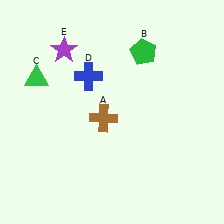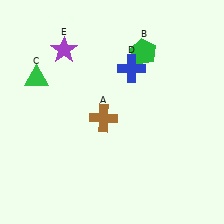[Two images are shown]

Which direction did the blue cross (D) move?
The blue cross (D) moved right.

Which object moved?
The blue cross (D) moved right.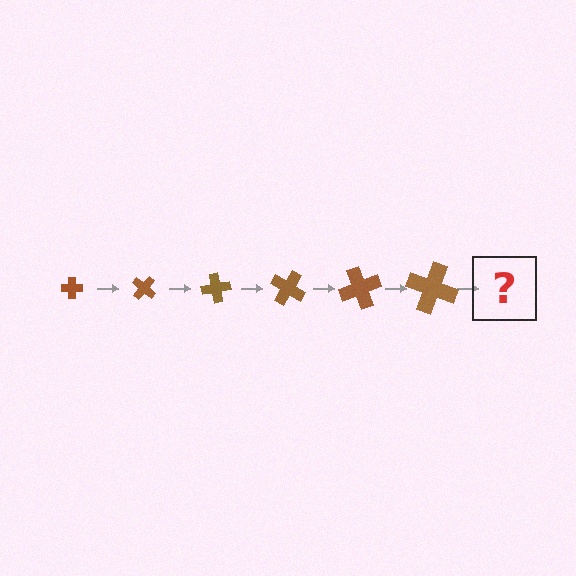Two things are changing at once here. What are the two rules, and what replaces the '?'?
The two rules are that the cross grows larger each step and it rotates 40 degrees each step. The '?' should be a cross, larger than the previous one and rotated 240 degrees from the start.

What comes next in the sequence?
The next element should be a cross, larger than the previous one and rotated 240 degrees from the start.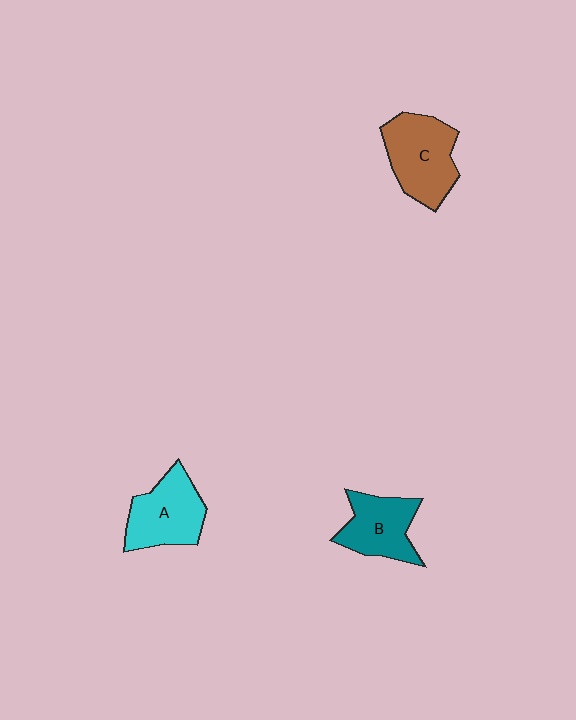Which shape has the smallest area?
Shape B (teal).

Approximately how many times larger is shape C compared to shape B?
Approximately 1.2 times.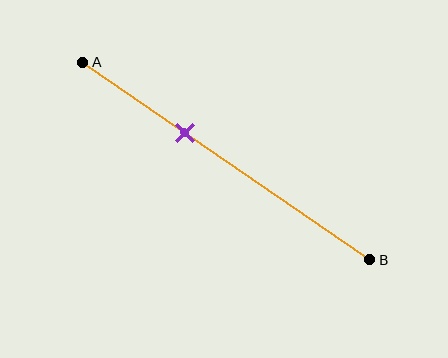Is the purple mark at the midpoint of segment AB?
No, the mark is at about 35% from A, not at the 50% midpoint.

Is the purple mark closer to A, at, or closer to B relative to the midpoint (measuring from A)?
The purple mark is closer to point A than the midpoint of segment AB.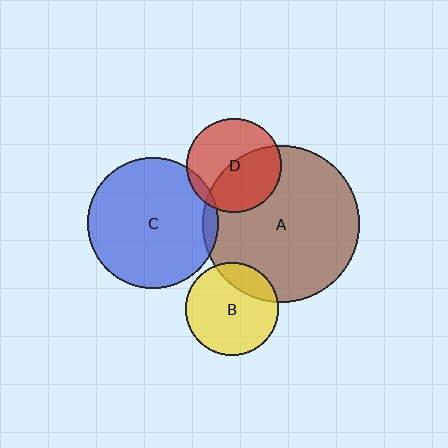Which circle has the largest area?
Circle A (brown).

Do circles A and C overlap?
Yes.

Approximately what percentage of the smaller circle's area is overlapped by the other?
Approximately 5%.